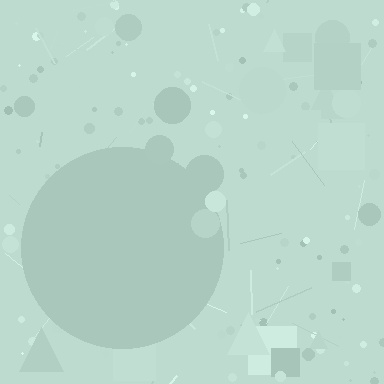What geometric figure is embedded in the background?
A circle is embedded in the background.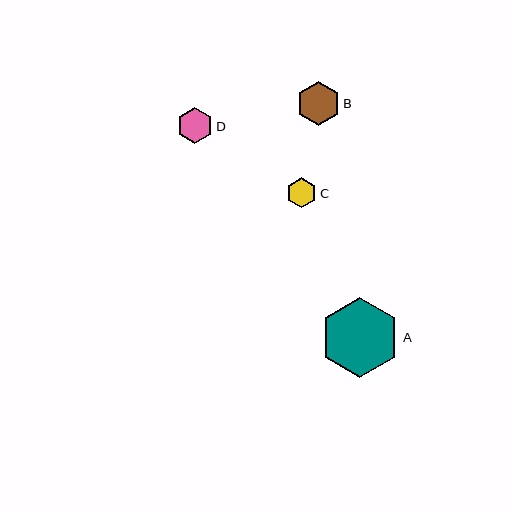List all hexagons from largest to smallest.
From largest to smallest: A, B, D, C.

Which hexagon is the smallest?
Hexagon C is the smallest with a size of approximately 30 pixels.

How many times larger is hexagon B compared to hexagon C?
Hexagon B is approximately 1.5 times the size of hexagon C.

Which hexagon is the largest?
Hexagon A is the largest with a size of approximately 80 pixels.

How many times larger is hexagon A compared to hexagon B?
Hexagon A is approximately 1.8 times the size of hexagon B.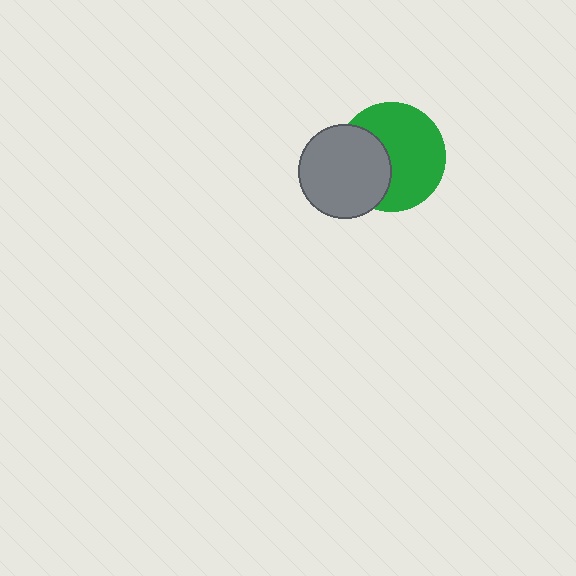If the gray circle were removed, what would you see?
You would see the complete green circle.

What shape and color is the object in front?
The object in front is a gray circle.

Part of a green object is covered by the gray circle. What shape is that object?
It is a circle.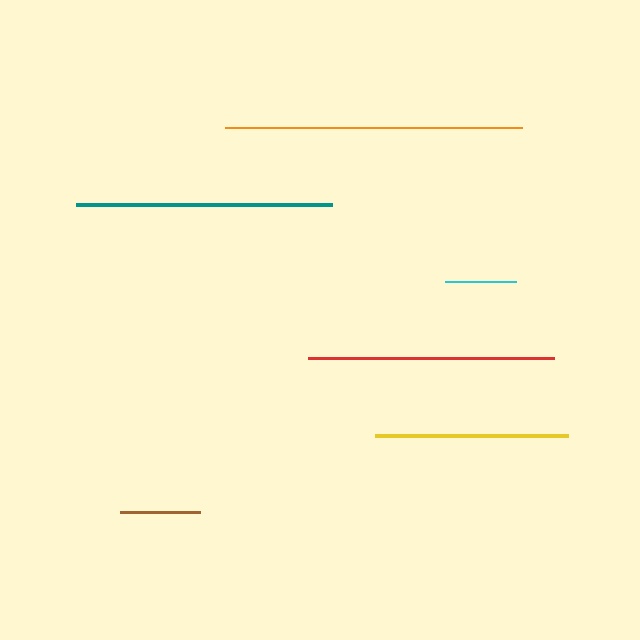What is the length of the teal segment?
The teal segment is approximately 256 pixels long.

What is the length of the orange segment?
The orange segment is approximately 298 pixels long.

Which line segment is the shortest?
The cyan line is the shortest at approximately 71 pixels.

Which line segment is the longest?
The orange line is the longest at approximately 298 pixels.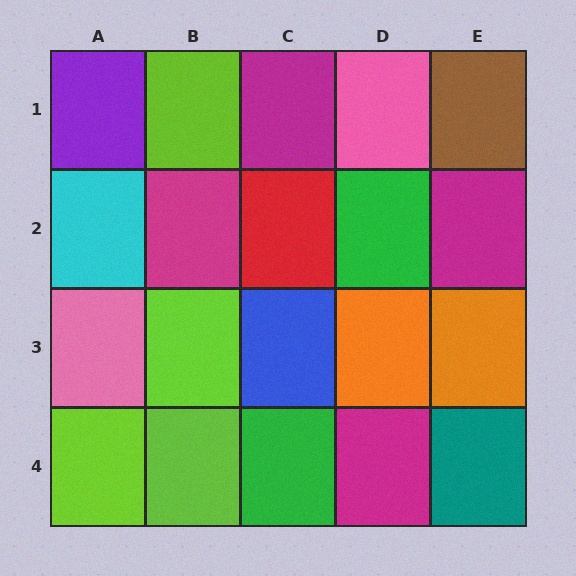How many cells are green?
2 cells are green.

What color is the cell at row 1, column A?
Purple.